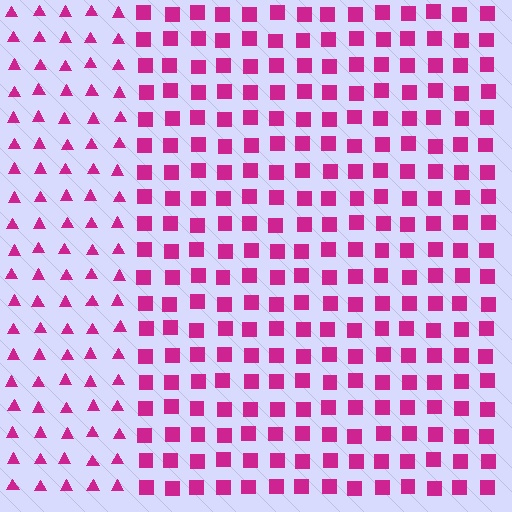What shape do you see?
I see a rectangle.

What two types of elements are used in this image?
The image uses squares inside the rectangle region and triangles outside it.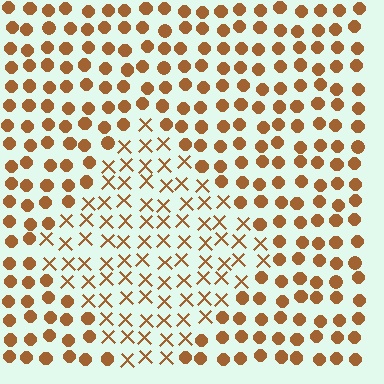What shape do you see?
I see a diamond.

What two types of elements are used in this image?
The image uses X marks inside the diamond region and circles outside it.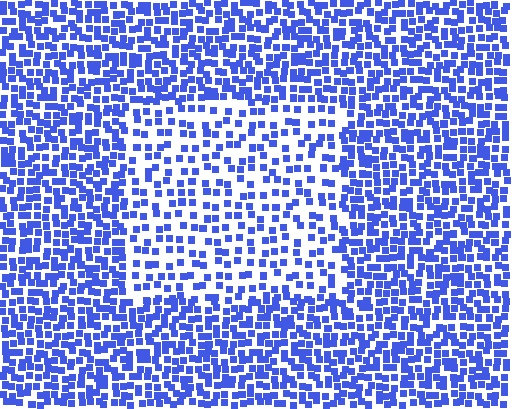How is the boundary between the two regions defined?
The boundary is defined by a change in element density (approximately 1.9x ratio). All elements are the same color, size, and shape.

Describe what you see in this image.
The image contains small blue elements arranged at two different densities. A rectangle-shaped region is visible where the elements are less densely packed than the surrounding area.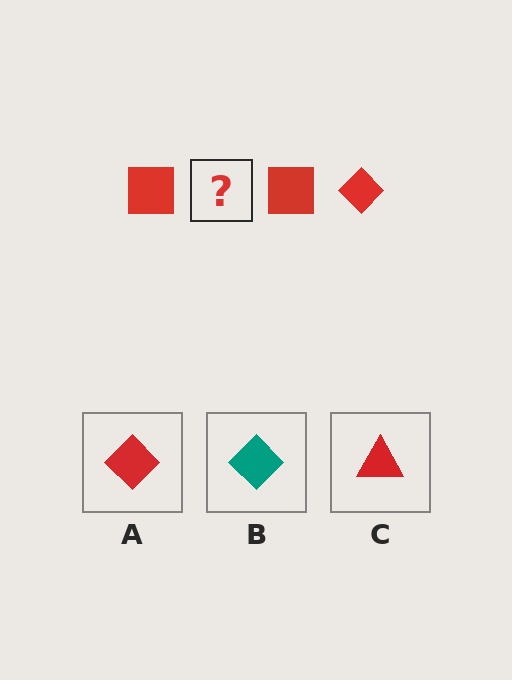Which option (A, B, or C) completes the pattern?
A.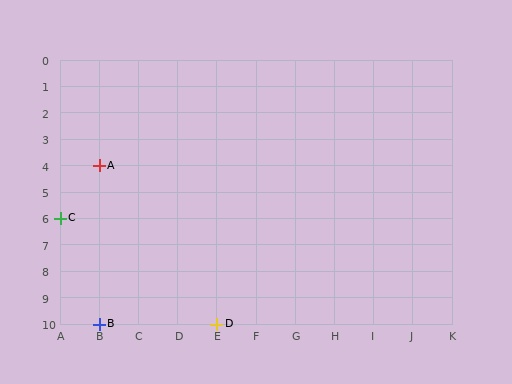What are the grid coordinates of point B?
Point B is at grid coordinates (B, 10).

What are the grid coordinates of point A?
Point A is at grid coordinates (B, 4).